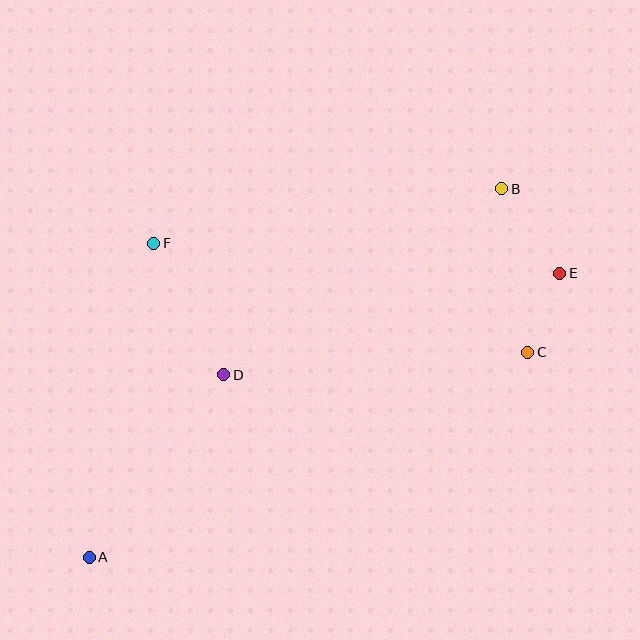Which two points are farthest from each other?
Points A and B are farthest from each other.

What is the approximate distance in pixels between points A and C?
The distance between A and C is approximately 484 pixels.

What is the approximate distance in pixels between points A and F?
The distance between A and F is approximately 320 pixels.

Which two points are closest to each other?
Points C and E are closest to each other.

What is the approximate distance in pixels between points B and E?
The distance between B and E is approximately 102 pixels.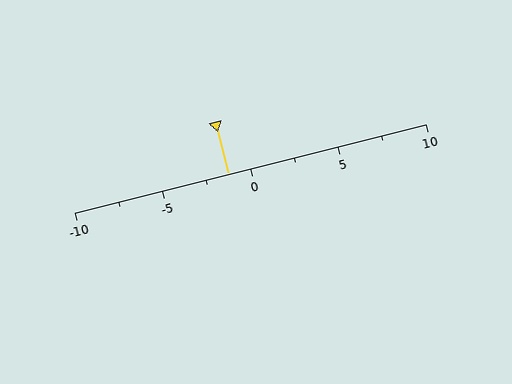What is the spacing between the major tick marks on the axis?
The major ticks are spaced 5 apart.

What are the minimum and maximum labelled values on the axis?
The axis runs from -10 to 10.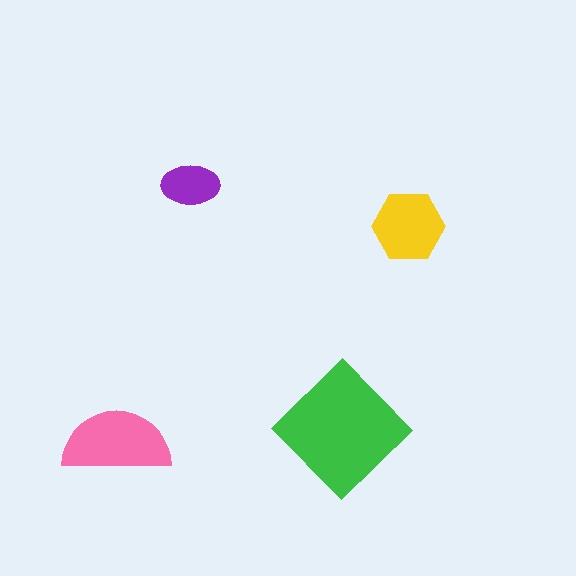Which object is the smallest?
The purple ellipse.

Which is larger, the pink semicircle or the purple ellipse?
The pink semicircle.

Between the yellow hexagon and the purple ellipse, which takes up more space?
The yellow hexagon.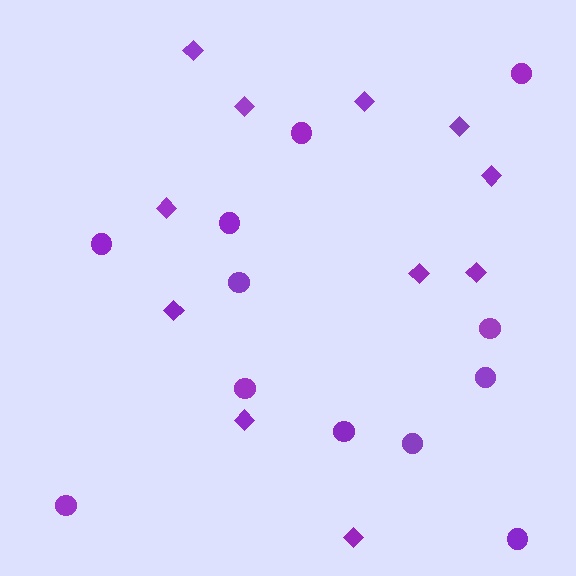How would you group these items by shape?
There are 2 groups: one group of circles (12) and one group of diamonds (11).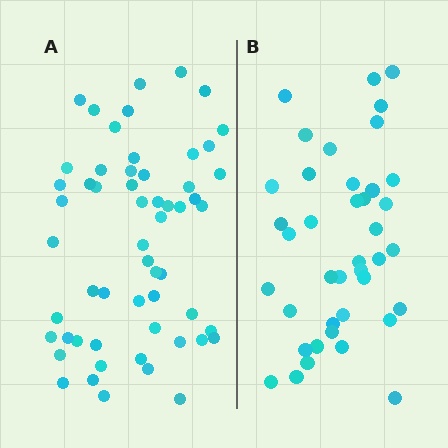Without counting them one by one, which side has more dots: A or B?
Region A (the left region) has more dots.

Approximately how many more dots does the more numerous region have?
Region A has approximately 15 more dots than region B.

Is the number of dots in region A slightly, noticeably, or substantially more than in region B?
Region A has noticeably more, but not dramatically so. The ratio is roughly 1.4 to 1.